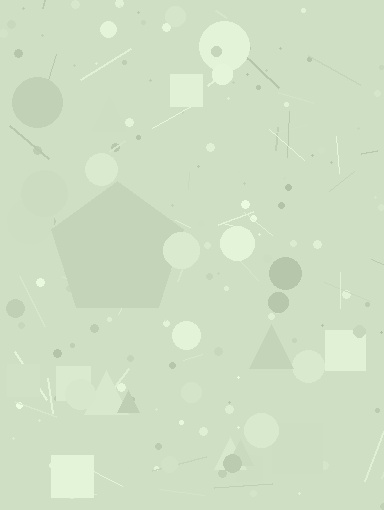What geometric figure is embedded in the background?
A pentagon is embedded in the background.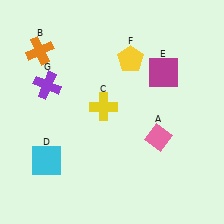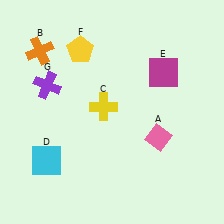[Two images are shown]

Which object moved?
The yellow pentagon (F) moved left.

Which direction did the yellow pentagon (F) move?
The yellow pentagon (F) moved left.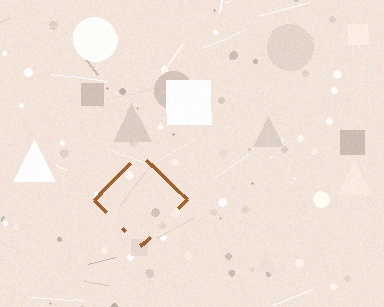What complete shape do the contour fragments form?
The contour fragments form a diamond.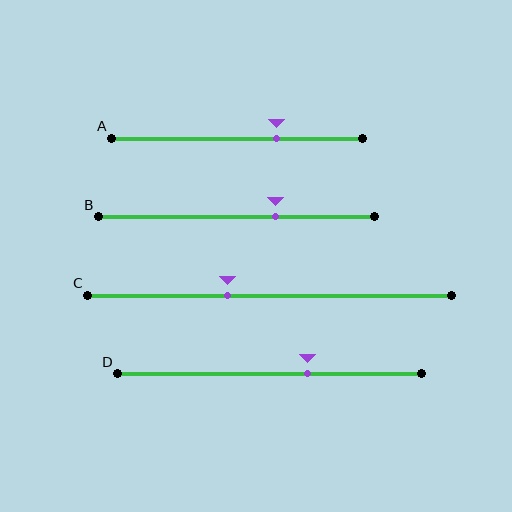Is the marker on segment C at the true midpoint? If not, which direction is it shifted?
No, the marker on segment C is shifted to the left by about 12% of the segment length.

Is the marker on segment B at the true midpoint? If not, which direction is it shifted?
No, the marker on segment B is shifted to the right by about 14% of the segment length.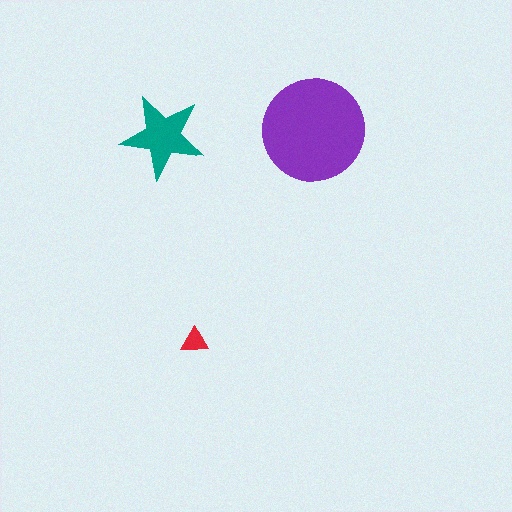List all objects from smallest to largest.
The red triangle, the teal star, the purple circle.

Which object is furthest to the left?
The teal star is leftmost.